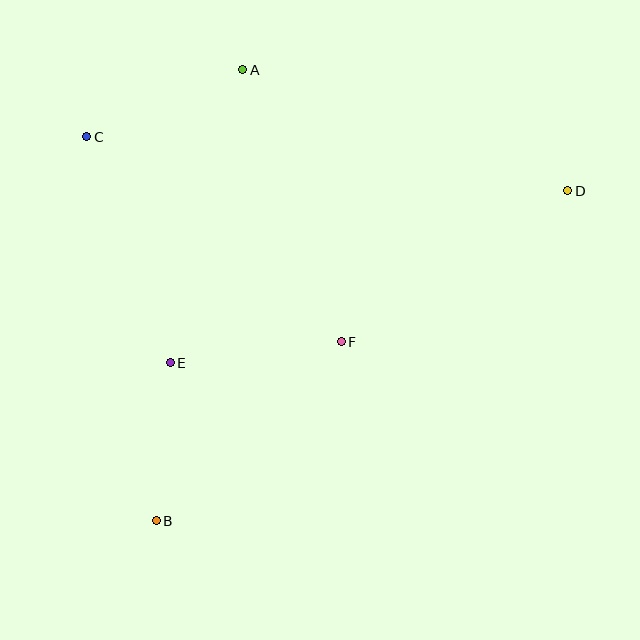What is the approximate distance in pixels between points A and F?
The distance between A and F is approximately 289 pixels.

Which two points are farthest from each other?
Points B and D are farthest from each other.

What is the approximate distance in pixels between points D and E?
The distance between D and E is approximately 433 pixels.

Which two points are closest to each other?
Points B and E are closest to each other.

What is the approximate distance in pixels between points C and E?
The distance between C and E is approximately 241 pixels.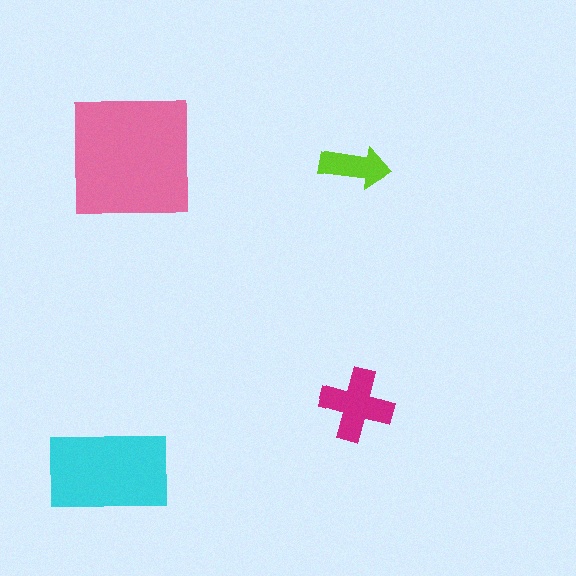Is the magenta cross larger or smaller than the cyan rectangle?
Smaller.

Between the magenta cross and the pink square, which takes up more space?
The pink square.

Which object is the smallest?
The lime arrow.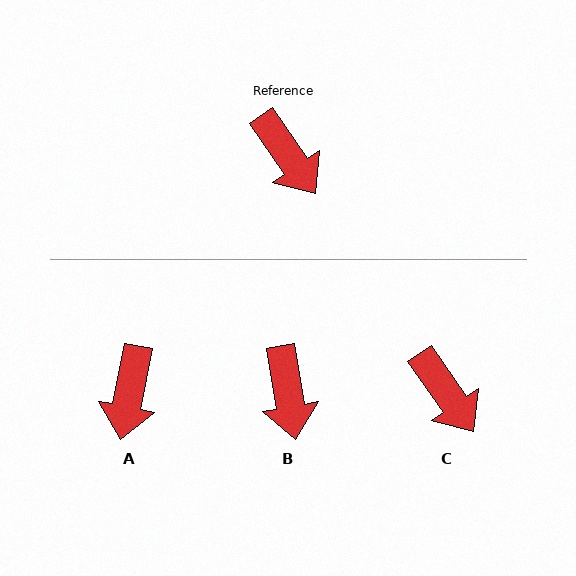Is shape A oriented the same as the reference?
No, it is off by about 46 degrees.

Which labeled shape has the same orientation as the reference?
C.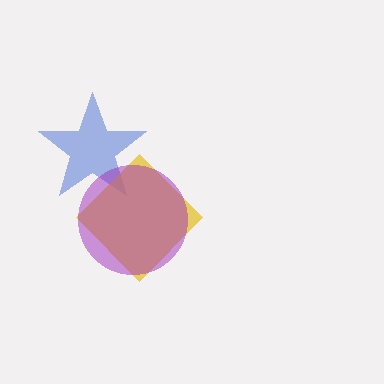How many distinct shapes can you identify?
There are 3 distinct shapes: a blue star, a yellow diamond, a purple circle.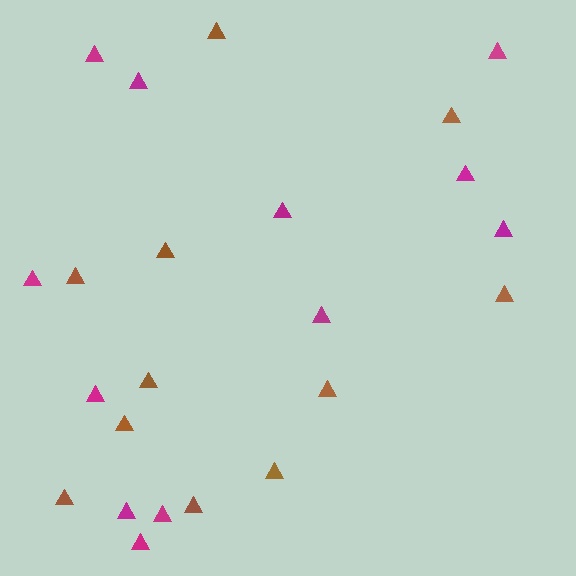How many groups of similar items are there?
There are 2 groups: one group of magenta triangles (12) and one group of brown triangles (11).